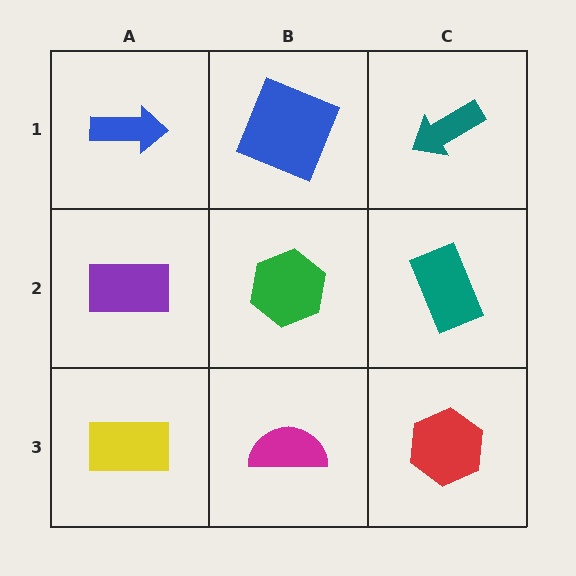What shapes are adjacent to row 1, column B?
A green hexagon (row 2, column B), a blue arrow (row 1, column A), a teal arrow (row 1, column C).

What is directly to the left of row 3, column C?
A magenta semicircle.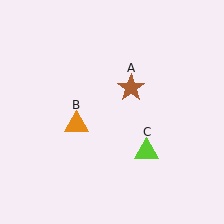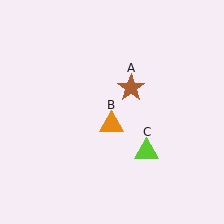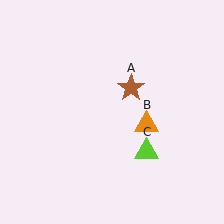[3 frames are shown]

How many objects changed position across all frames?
1 object changed position: orange triangle (object B).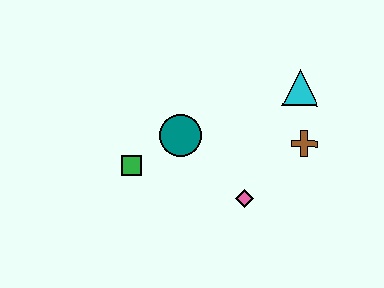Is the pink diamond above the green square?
No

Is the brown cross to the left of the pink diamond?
No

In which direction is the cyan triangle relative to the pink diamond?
The cyan triangle is above the pink diamond.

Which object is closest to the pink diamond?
The brown cross is closest to the pink diamond.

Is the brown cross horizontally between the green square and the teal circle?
No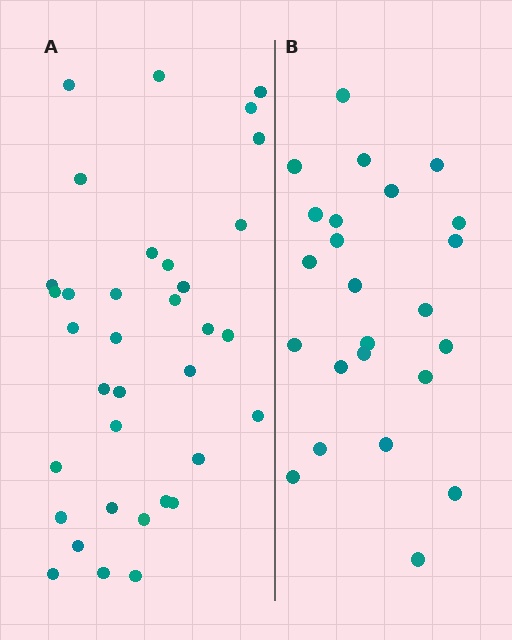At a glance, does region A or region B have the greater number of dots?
Region A (the left region) has more dots.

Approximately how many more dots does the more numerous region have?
Region A has roughly 12 or so more dots than region B.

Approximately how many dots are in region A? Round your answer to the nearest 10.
About 40 dots. (The exact count is 35, which rounds to 40.)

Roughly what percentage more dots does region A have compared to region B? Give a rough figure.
About 45% more.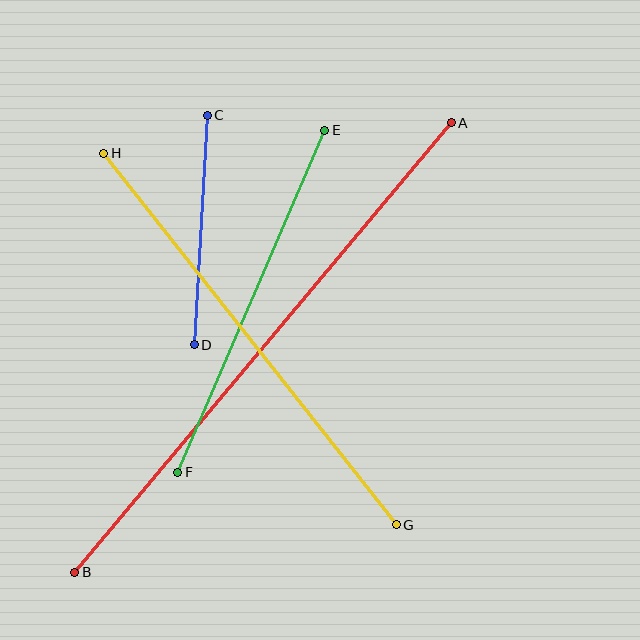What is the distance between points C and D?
The distance is approximately 230 pixels.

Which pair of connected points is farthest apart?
Points A and B are farthest apart.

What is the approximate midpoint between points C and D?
The midpoint is at approximately (201, 230) pixels.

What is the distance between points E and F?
The distance is approximately 372 pixels.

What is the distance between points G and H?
The distance is approximately 473 pixels.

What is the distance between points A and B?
The distance is approximately 586 pixels.